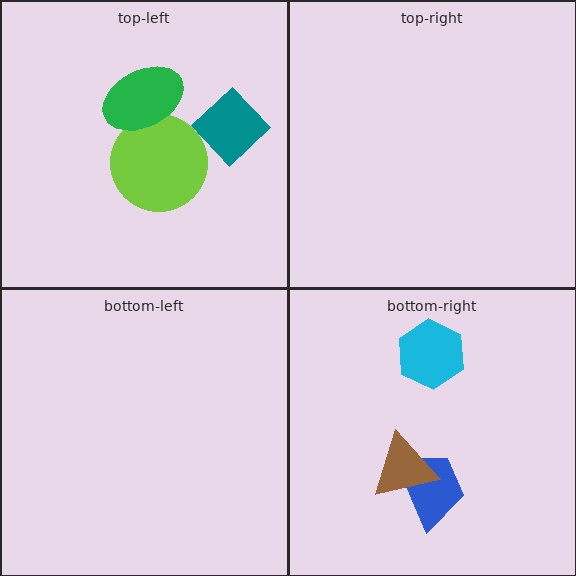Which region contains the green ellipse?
The top-left region.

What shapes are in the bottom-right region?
The blue trapezoid, the brown triangle, the cyan hexagon.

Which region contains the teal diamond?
The top-left region.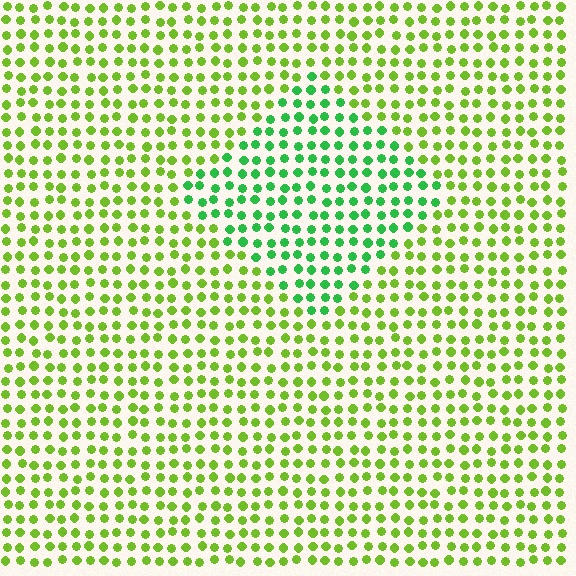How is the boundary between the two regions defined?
The boundary is defined purely by a slight shift in hue (about 41 degrees). Spacing, size, and orientation are identical on both sides.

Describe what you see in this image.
The image is filled with small lime elements in a uniform arrangement. A diamond-shaped region is visible where the elements are tinted to a slightly different hue, forming a subtle color boundary.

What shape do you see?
I see a diamond.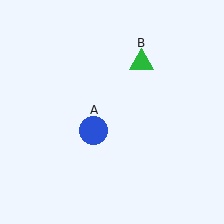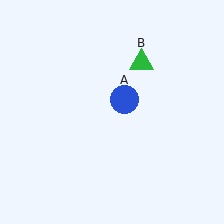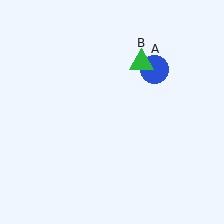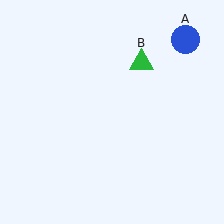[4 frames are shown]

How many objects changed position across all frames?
1 object changed position: blue circle (object A).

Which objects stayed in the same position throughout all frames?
Green triangle (object B) remained stationary.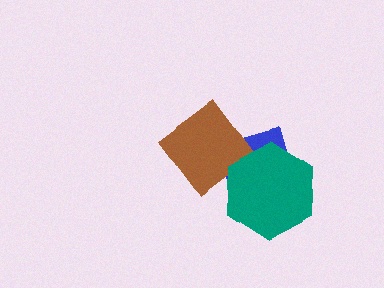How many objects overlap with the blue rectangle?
2 objects overlap with the blue rectangle.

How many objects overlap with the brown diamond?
2 objects overlap with the brown diamond.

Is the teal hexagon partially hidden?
No, no other shape covers it.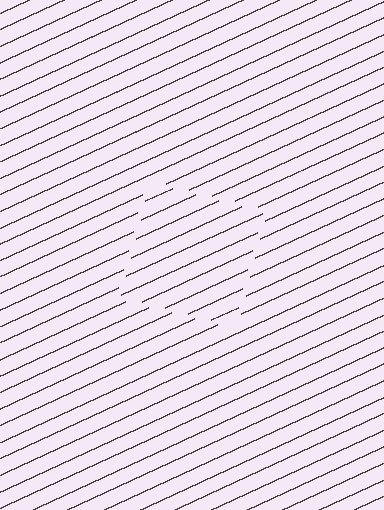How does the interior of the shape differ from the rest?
The interior of the shape contains the same grating, shifted by half a period — the contour is defined by the phase discontinuity where line-ends from the inner and outer gratings abut.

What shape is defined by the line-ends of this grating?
An illusory square. The interior of the shape contains the same grating, shifted by half a period — the contour is defined by the phase discontinuity where line-ends from the inner and outer gratings abut.